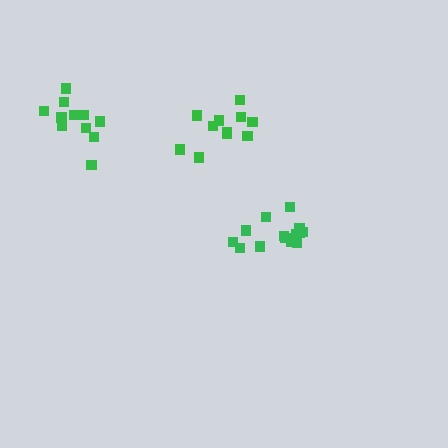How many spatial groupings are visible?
There are 3 spatial groupings.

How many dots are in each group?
Group 1: 11 dots, Group 2: 11 dots, Group 3: 15 dots (37 total).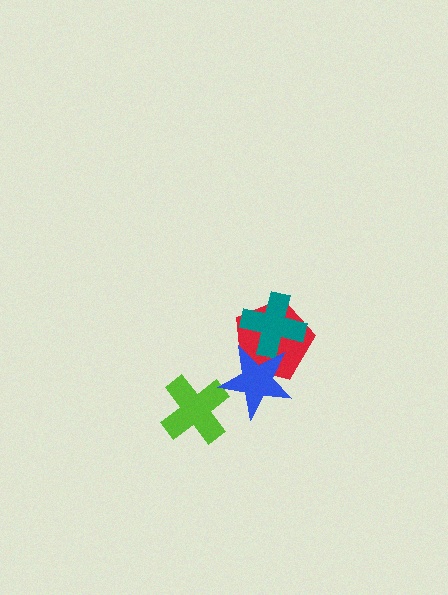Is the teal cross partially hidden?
Yes, it is partially covered by another shape.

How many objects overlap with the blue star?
3 objects overlap with the blue star.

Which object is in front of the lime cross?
The blue star is in front of the lime cross.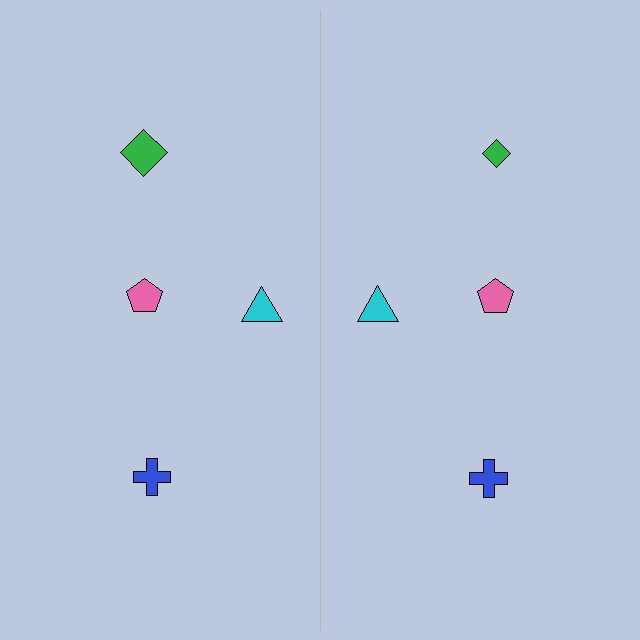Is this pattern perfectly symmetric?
No, the pattern is not perfectly symmetric. The green diamond on the right side has a different size than its mirror counterpart.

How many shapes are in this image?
There are 8 shapes in this image.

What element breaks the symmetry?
The green diamond on the right side has a different size than its mirror counterpart.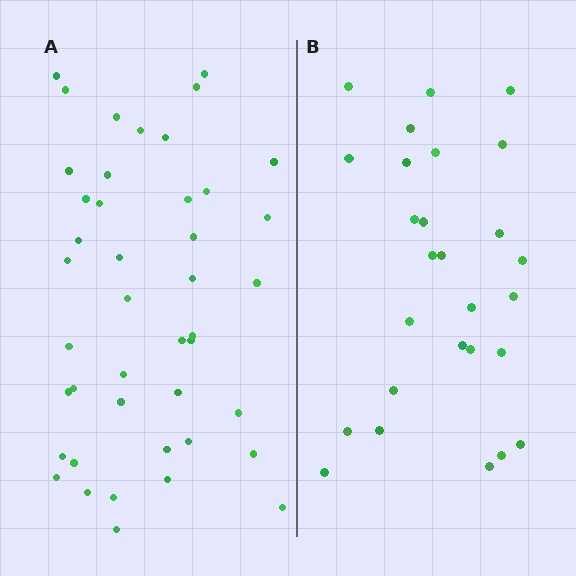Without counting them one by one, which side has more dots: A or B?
Region A (the left region) has more dots.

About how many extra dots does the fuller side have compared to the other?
Region A has approximately 15 more dots than region B.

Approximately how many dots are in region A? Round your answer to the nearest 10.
About 40 dots. (The exact count is 43, which rounds to 40.)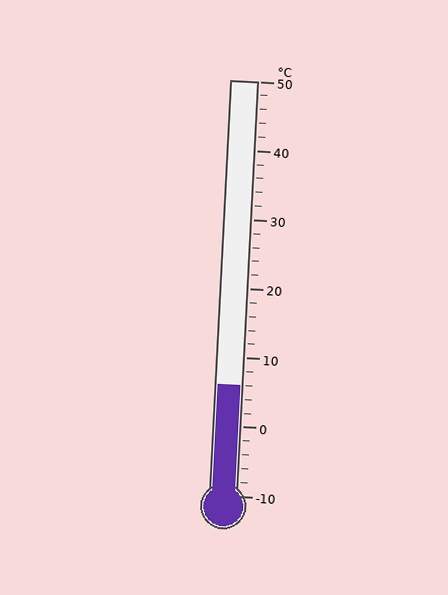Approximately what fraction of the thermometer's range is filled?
The thermometer is filled to approximately 25% of its range.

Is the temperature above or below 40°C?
The temperature is below 40°C.